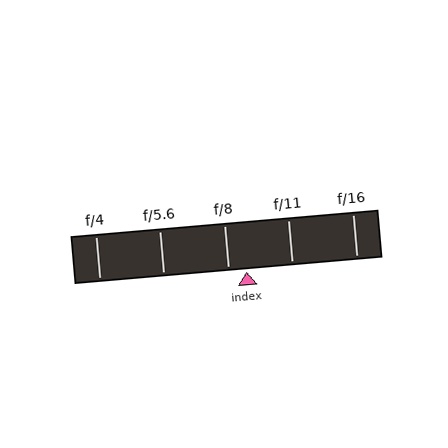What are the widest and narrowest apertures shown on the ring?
The widest aperture shown is f/4 and the narrowest is f/16.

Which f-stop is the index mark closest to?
The index mark is closest to f/8.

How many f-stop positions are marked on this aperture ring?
There are 5 f-stop positions marked.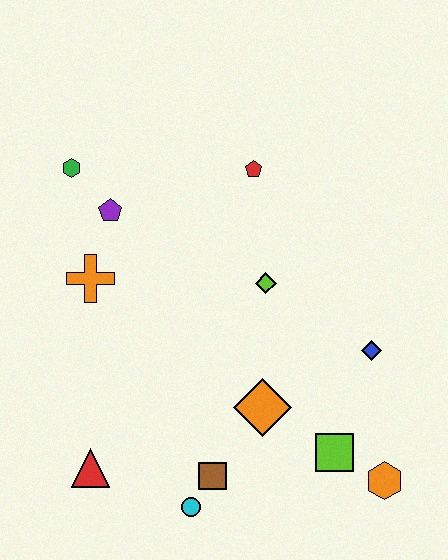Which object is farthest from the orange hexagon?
The green hexagon is farthest from the orange hexagon.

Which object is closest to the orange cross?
The purple pentagon is closest to the orange cross.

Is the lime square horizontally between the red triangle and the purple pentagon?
No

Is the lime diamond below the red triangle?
No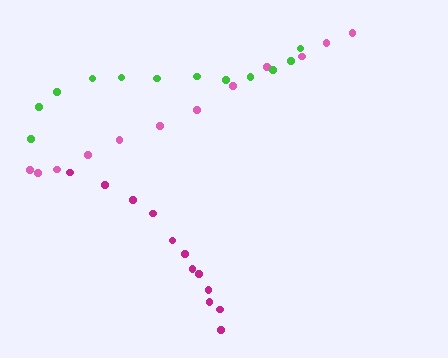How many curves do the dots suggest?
There are 3 distinct paths.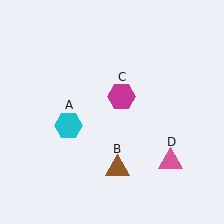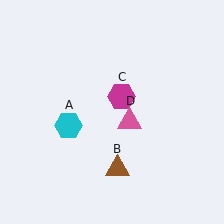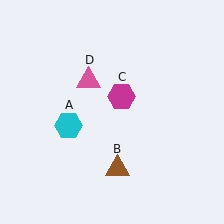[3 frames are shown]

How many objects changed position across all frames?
1 object changed position: pink triangle (object D).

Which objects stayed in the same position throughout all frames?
Cyan hexagon (object A) and brown triangle (object B) and magenta hexagon (object C) remained stationary.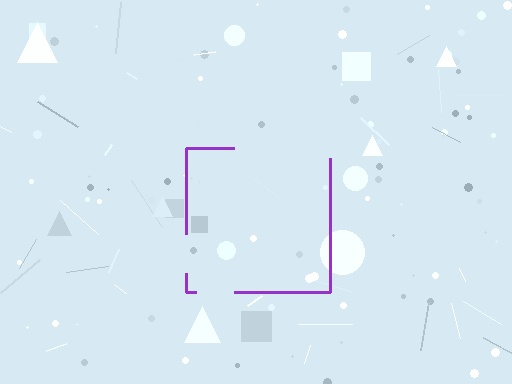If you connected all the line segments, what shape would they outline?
They would outline a square.